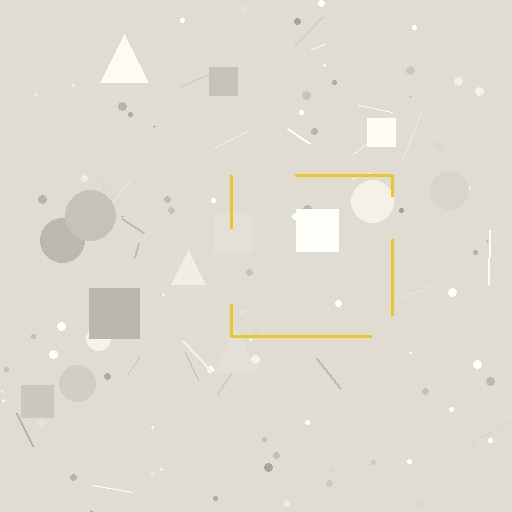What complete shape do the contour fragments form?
The contour fragments form a square.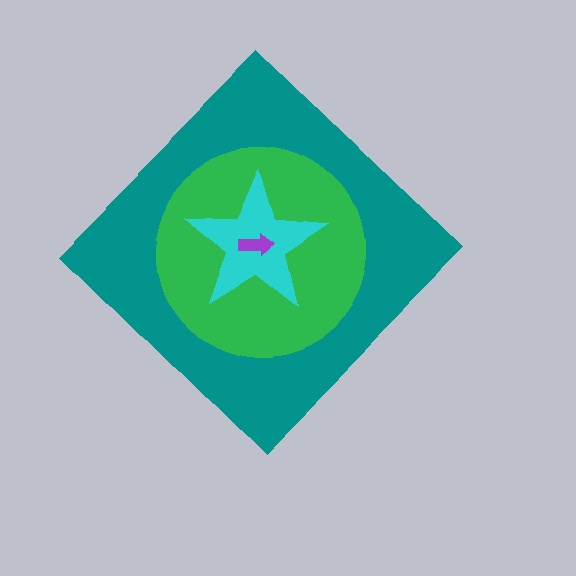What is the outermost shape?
The teal diamond.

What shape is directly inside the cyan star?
The purple arrow.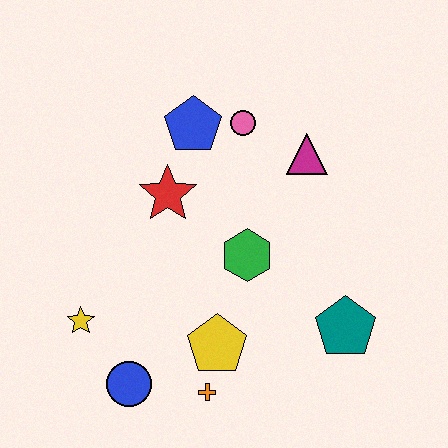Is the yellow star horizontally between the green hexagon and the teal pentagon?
No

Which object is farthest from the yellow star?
The magenta triangle is farthest from the yellow star.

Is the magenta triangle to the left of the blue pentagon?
No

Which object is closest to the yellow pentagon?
The orange cross is closest to the yellow pentagon.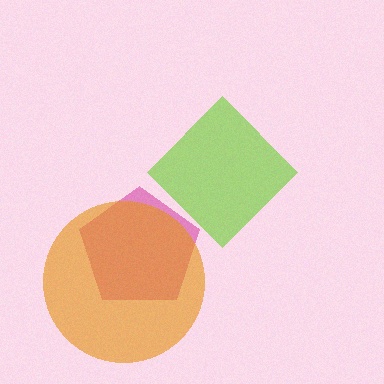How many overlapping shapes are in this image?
There are 3 overlapping shapes in the image.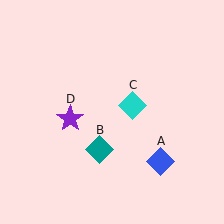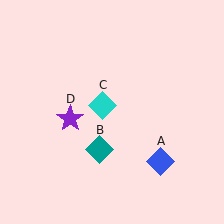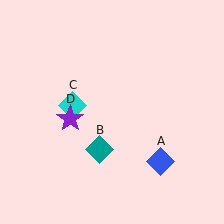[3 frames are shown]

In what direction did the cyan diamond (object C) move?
The cyan diamond (object C) moved left.